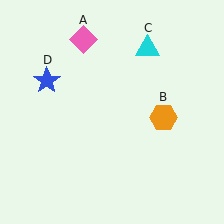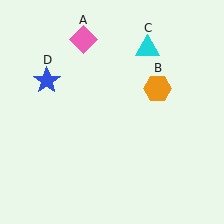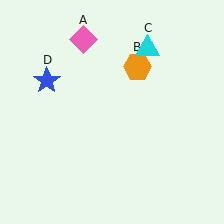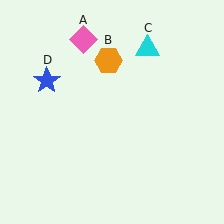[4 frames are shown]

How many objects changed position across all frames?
1 object changed position: orange hexagon (object B).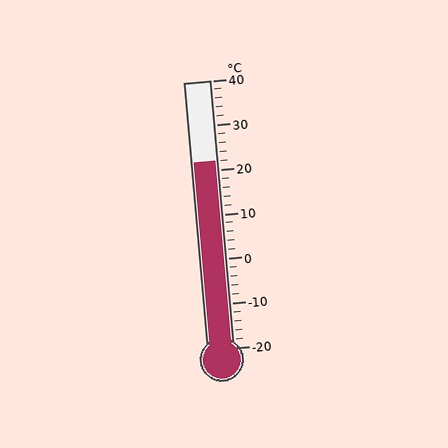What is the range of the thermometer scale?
The thermometer scale ranges from -20°C to 40°C.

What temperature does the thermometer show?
The thermometer shows approximately 22°C.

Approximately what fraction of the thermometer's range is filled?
The thermometer is filled to approximately 70% of its range.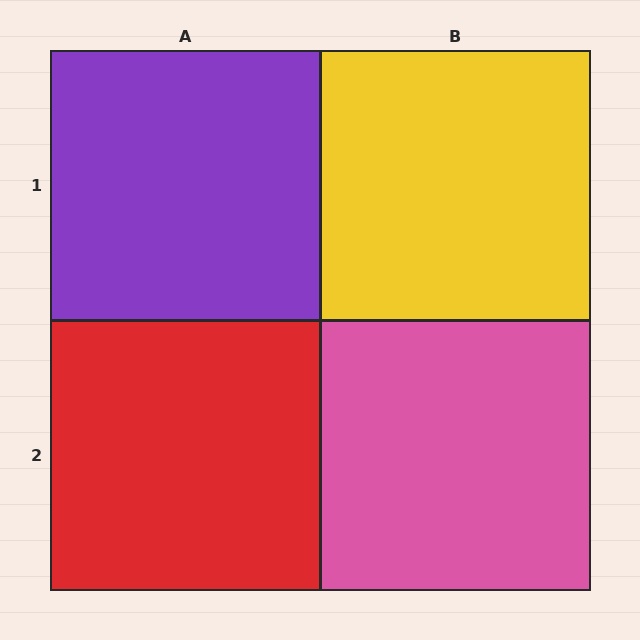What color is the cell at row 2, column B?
Pink.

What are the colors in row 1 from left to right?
Purple, yellow.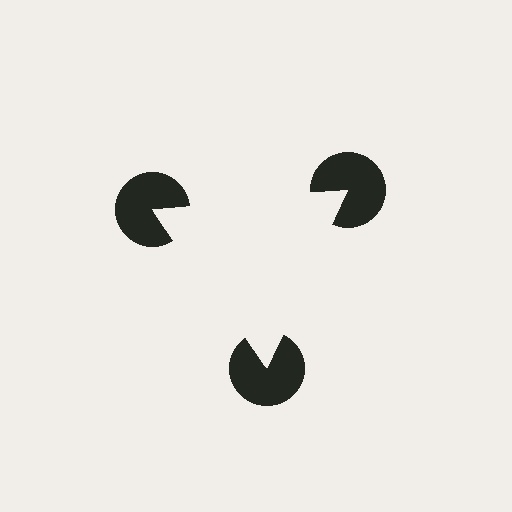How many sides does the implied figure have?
3 sides.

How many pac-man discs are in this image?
There are 3 — one at each vertex of the illusory triangle.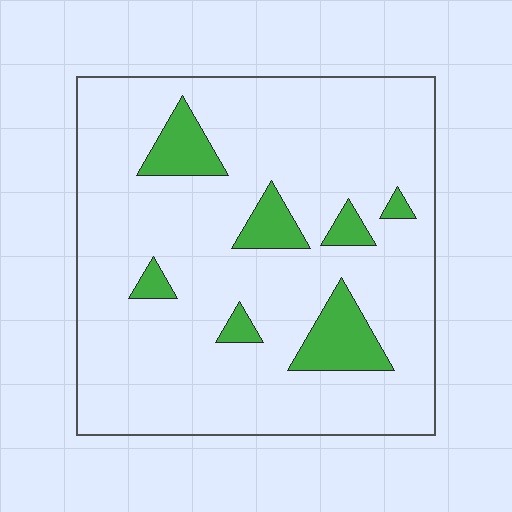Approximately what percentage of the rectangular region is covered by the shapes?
Approximately 10%.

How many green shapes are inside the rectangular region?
7.